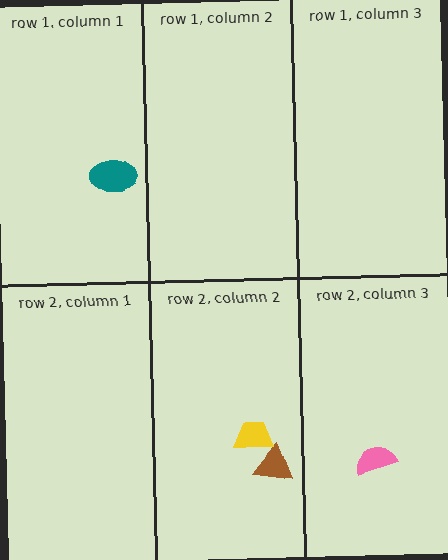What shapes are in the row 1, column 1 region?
The teal ellipse.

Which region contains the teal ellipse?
The row 1, column 1 region.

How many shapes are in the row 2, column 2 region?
2.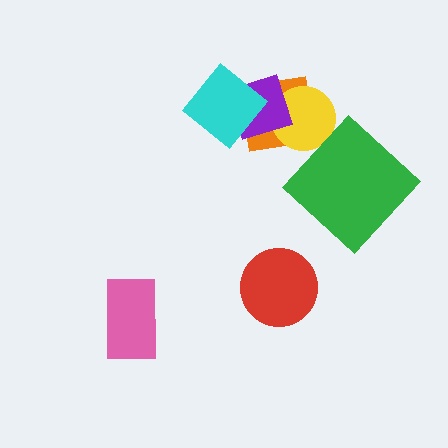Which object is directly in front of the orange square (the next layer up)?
The yellow circle is directly in front of the orange square.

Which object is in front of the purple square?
The cyan diamond is in front of the purple square.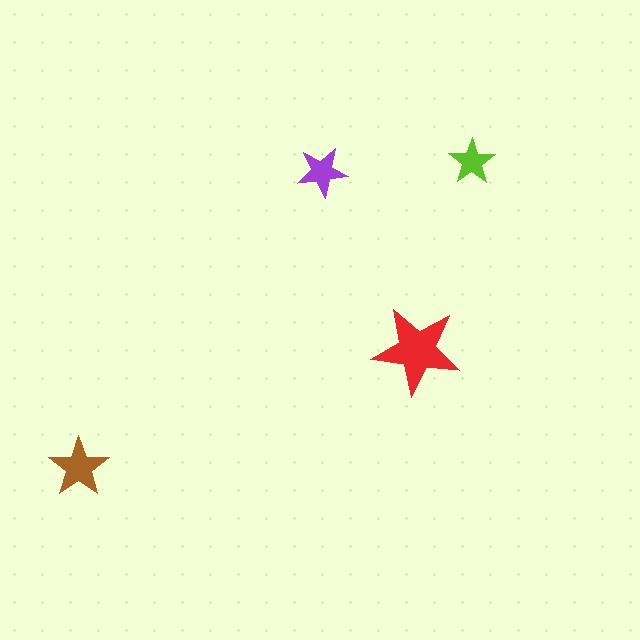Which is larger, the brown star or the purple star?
The brown one.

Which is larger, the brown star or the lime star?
The brown one.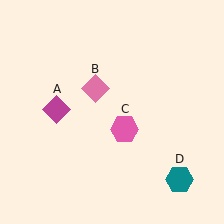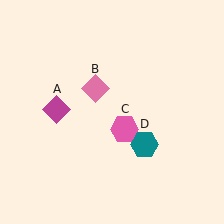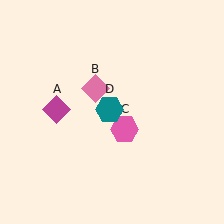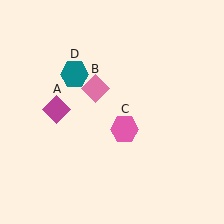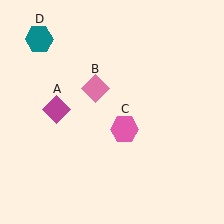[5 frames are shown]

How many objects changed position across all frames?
1 object changed position: teal hexagon (object D).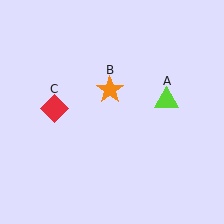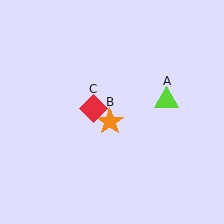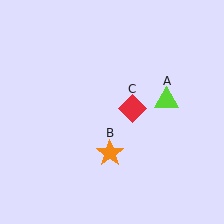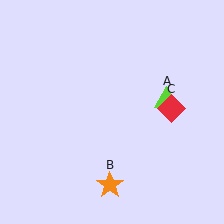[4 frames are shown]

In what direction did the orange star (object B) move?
The orange star (object B) moved down.